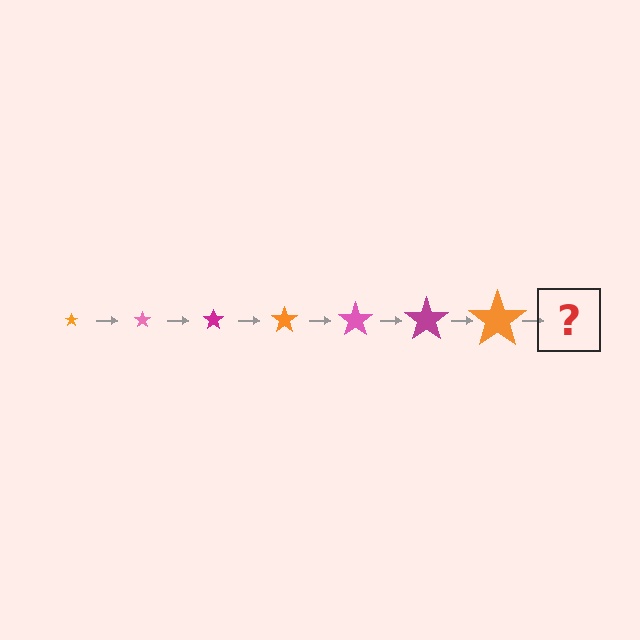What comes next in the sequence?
The next element should be a pink star, larger than the previous one.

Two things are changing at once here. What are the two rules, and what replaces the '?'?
The two rules are that the star grows larger each step and the color cycles through orange, pink, and magenta. The '?' should be a pink star, larger than the previous one.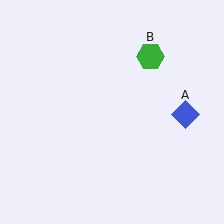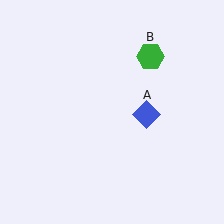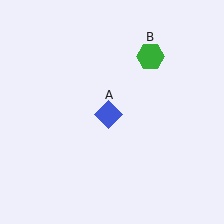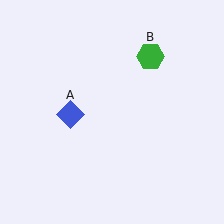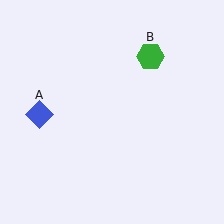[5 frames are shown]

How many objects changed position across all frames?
1 object changed position: blue diamond (object A).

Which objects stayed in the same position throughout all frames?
Green hexagon (object B) remained stationary.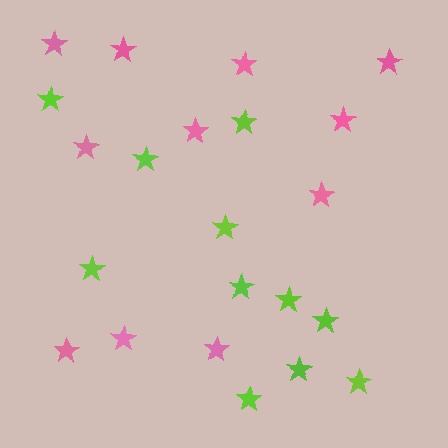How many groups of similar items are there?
There are 2 groups: one group of lime stars (11) and one group of pink stars (11).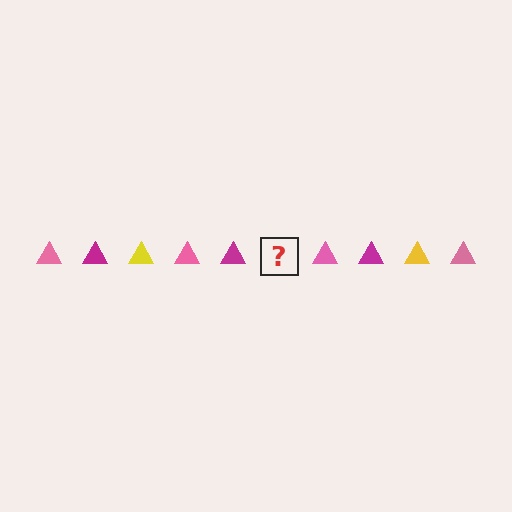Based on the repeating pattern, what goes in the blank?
The blank should be a yellow triangle.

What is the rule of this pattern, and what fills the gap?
The rule is that the pattern cycles through pink, magenta, yellow triangles. The gap should be filled with a yellow triangle.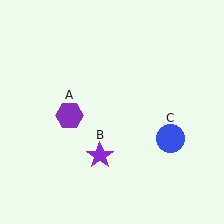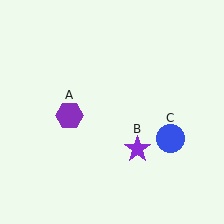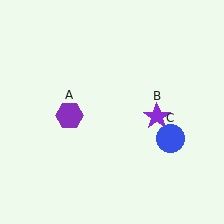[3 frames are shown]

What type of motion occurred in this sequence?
The purple star (object B) rotated counterclockwise around the center of the scene.